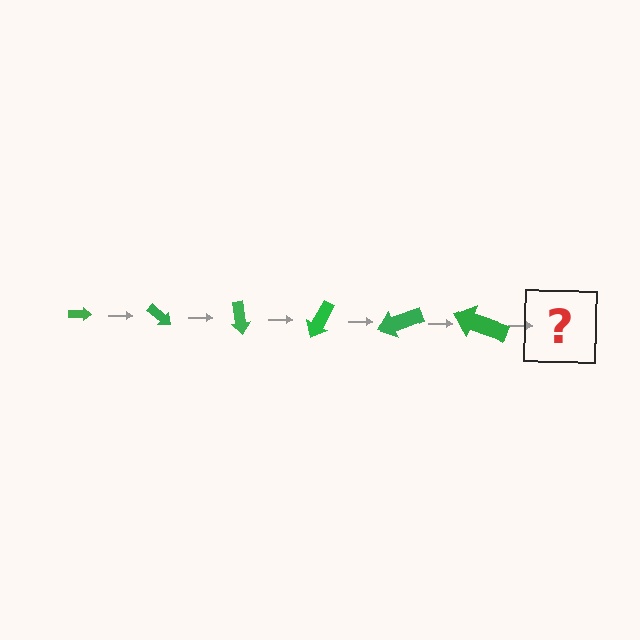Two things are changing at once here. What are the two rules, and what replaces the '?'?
The two rules are that the arrow grows larger each step and it rotates 40 degrees each step. The '?' should be an arrow, larger than the previous one and rotated 240 degrees from the start.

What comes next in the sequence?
The next element should be an arrow, larger than the previous one and rotated 240 degrees from the start.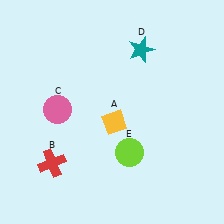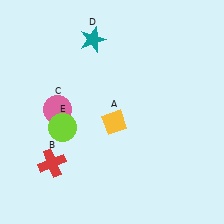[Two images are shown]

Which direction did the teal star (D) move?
The teal star (D) moved left.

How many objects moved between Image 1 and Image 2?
2 objects moved between the two images.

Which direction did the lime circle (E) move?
The lime circle (E) moved left.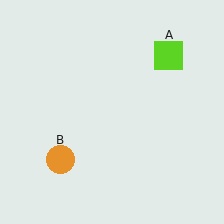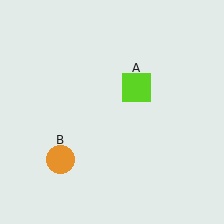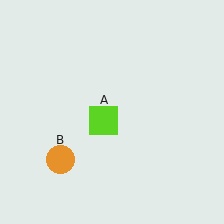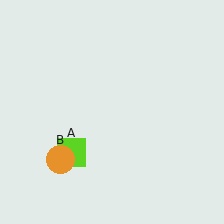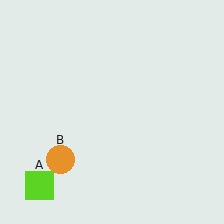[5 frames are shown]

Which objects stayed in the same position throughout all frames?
Orange circle (object B) remained stationary.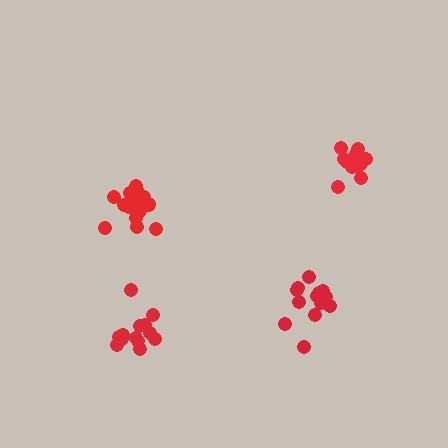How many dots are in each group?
Group 1: 18 dots, Group 2: 13 dots, Group 3: 14 dots, Group 4: 13 dots (58 total).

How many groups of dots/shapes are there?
There are 4 groups.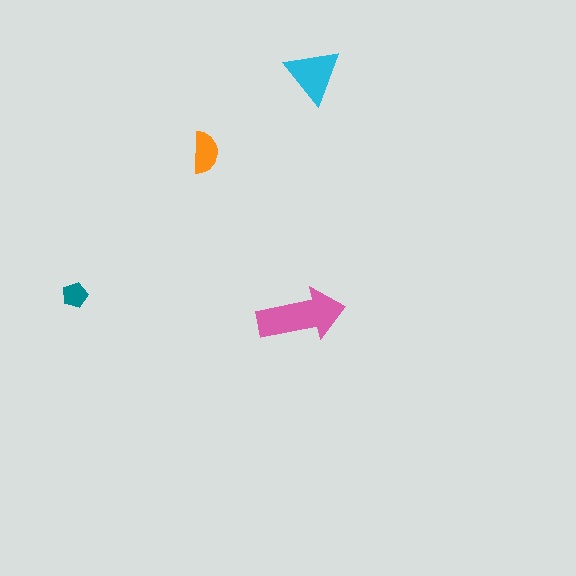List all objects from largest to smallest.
The pink arrow, the cyan triangle, the orange semicircle, the teal pentagon.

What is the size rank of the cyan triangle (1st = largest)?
2nd.